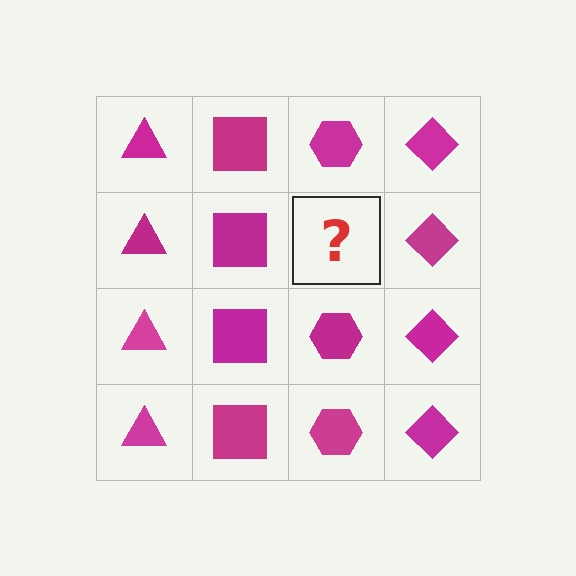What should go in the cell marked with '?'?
The missing cell should contain a magenta hexagon.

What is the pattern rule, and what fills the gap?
The rule is that each column has a consistent shape. The gap should be filled with a magenta hexagon.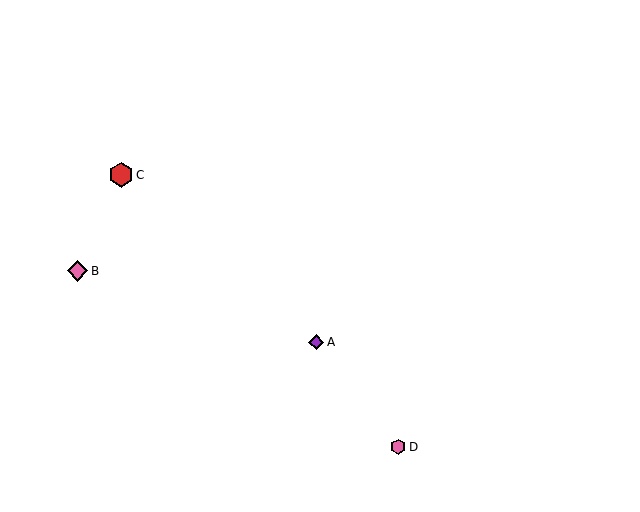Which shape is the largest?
The red hexagon (labeled C) is the largest.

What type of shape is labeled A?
Shape A is a purple diamond.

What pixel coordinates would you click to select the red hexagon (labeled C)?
Click at (121, 175) to select the red hexagon C.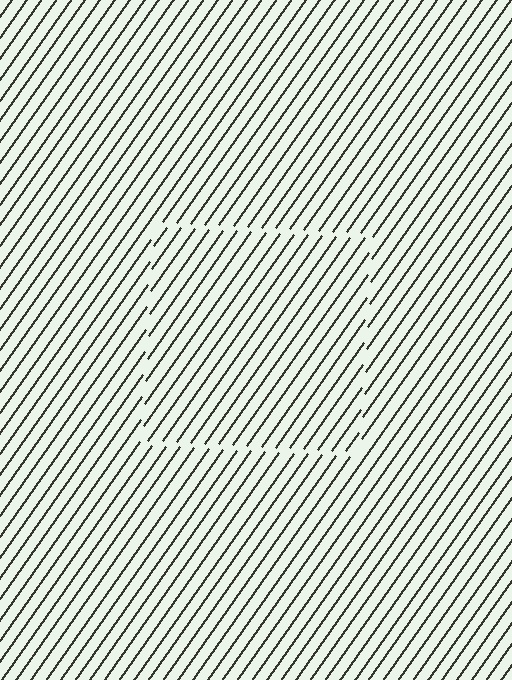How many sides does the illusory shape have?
4 sides — the line-ends trace a square.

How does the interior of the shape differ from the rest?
The interior of the shape contains the same grating, shifted by half a period — the contour is defined by the phase discontinuity where line-ends from the inner and outer gratings abut.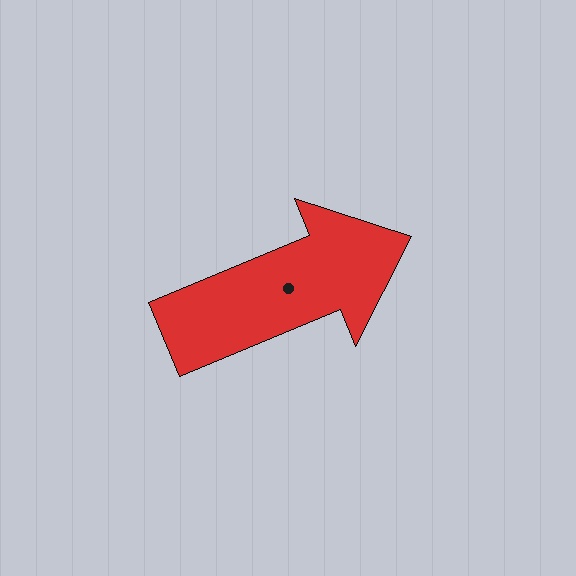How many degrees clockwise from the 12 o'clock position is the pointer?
Approximately 67 degrees.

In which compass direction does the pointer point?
Northeast.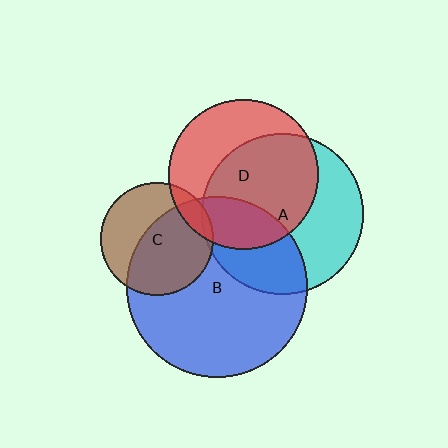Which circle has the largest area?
Circle B (blue).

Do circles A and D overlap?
Yes.